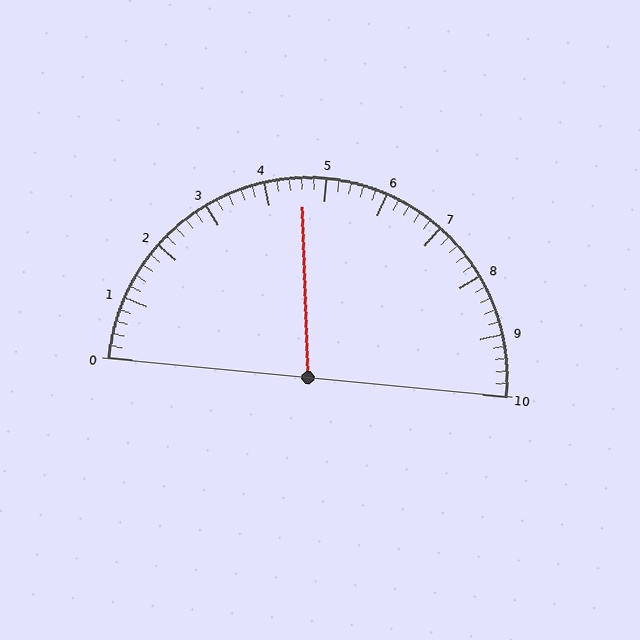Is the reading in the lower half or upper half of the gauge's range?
The reading is in the lower half of the range (0 to 10).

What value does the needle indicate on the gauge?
The needle indicates approximately 4.6.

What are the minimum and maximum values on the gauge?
The gauge ranges from 0 to 10.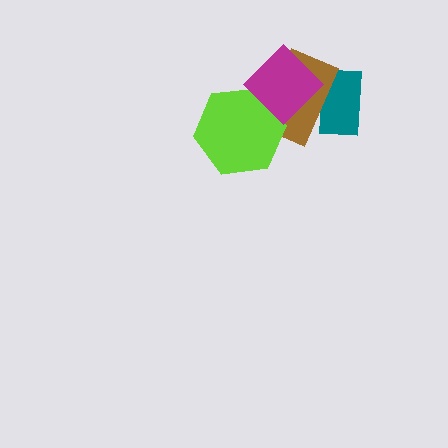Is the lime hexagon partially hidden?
Yes, it is partially covered by another shape.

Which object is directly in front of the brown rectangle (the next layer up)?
The lime hexagon is directly in front of the brown rectangle.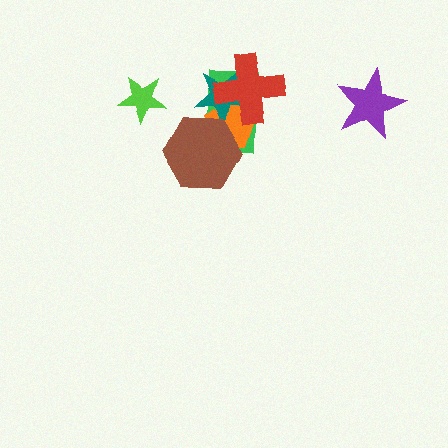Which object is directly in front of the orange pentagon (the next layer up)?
The teal star is directly in front of the orange pentagon.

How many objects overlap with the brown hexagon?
3 objects overlap with the brown hexagon.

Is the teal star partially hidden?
Yes, it is partially covered by another shape.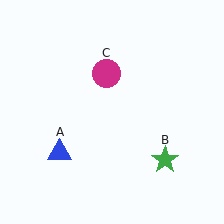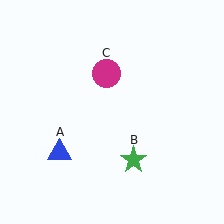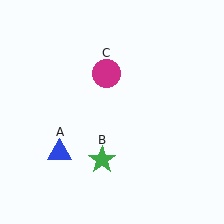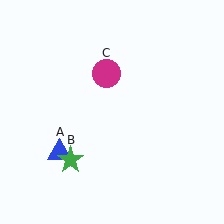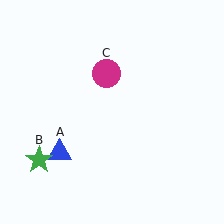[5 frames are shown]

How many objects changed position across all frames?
1 object changed position: green star (object B).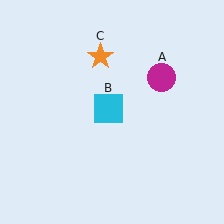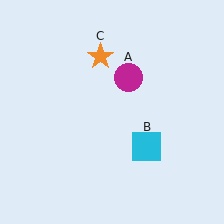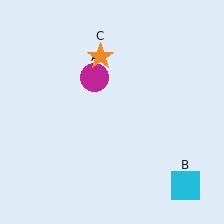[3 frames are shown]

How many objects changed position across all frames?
2 objects changed position: magenta circle (object A), cyan square (object B).